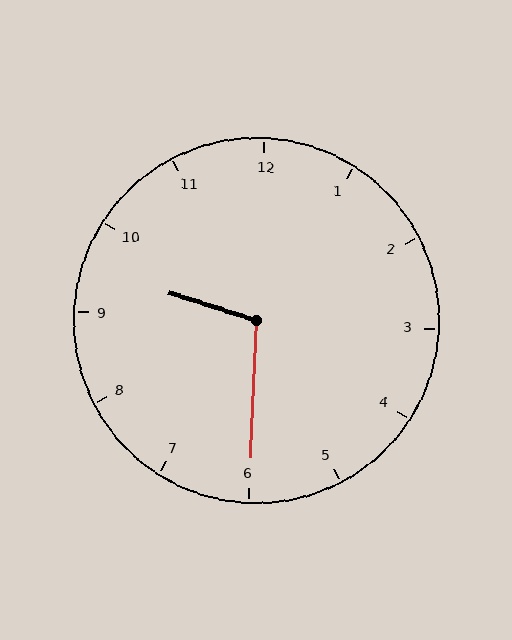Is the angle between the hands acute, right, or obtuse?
It is obtuse.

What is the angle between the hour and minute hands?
Approximately 105 degrees.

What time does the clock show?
9:30.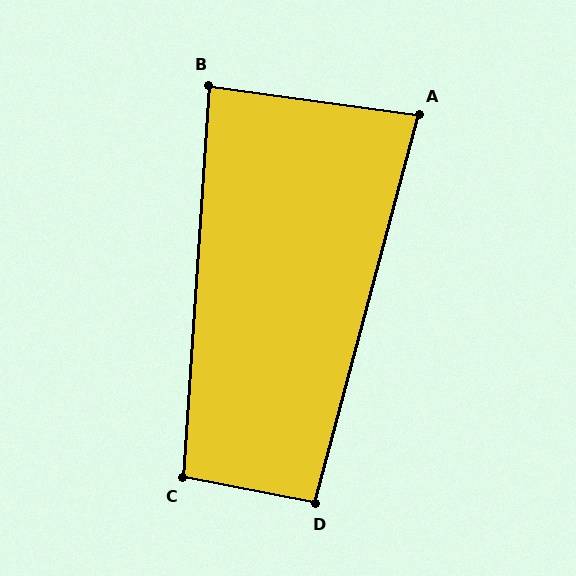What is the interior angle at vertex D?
Approximately 94 degrees (approximately right).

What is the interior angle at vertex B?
Approximately 86 degrees (approximately right).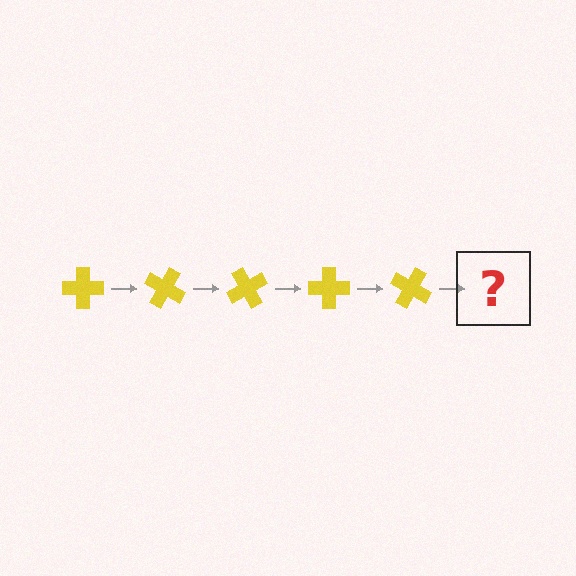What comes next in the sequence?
The next element should be a yellow cross rotated 150 degrees.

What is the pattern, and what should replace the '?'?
The pattern is that the cross rotates 30 degrees each step. The '?' should be a yellow cross rotated 150 degrees.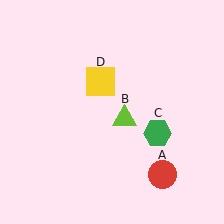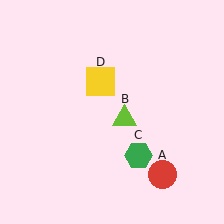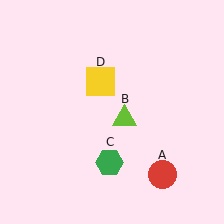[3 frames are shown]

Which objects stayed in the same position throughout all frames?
Red circle (object A) and lime triangle (object B) and yellow square (object D) remained stationary.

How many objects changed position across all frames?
1 object changed position: green hexagon (object C).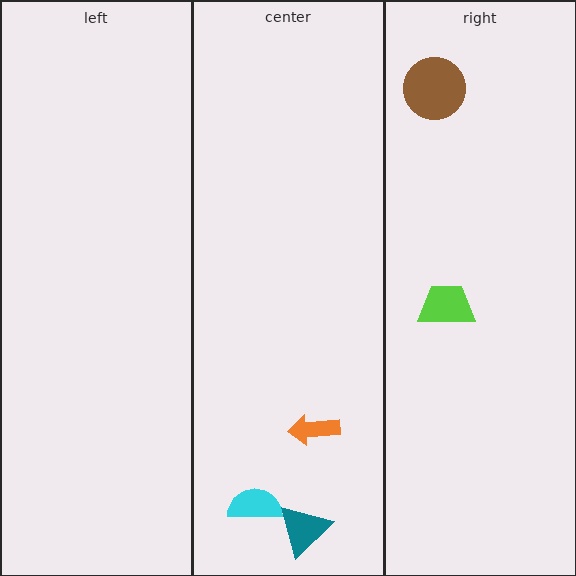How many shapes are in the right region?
2.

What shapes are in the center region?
The cyan semicircle, the teal triangle, the orange arrow.